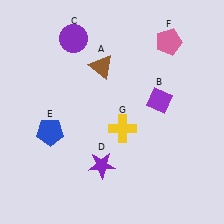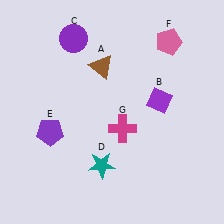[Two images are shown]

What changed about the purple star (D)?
In Image 1, D is purple. In Image 2, it changed to teal.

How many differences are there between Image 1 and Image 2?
There are 3 differences between the two images.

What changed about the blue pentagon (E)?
In Image 1, E is blue. In Image 2, it changed to purple.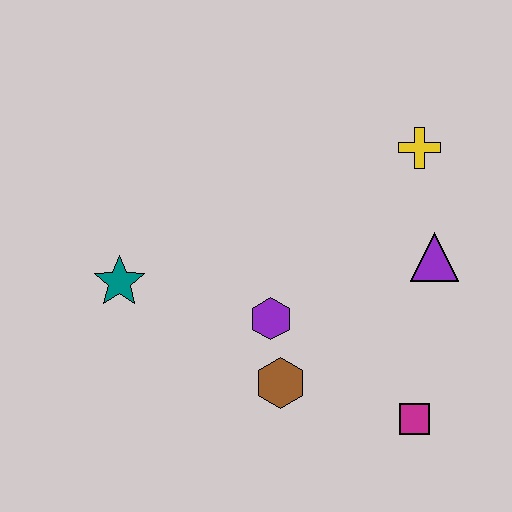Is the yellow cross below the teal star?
No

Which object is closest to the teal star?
The purple hexagon is closest to the teal star.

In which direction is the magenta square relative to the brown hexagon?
The magenta square is to the right of the brown hexagon.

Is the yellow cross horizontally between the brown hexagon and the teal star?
No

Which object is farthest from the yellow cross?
The teal star is farthest from the yellow cross.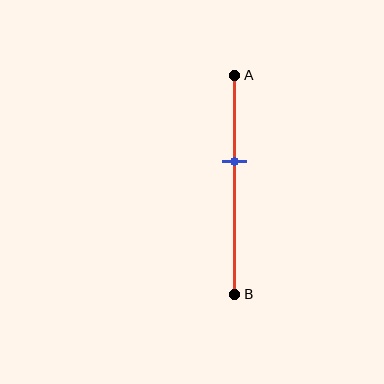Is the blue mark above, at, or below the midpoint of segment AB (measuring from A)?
The blue mark is above the midpoint of segment AB.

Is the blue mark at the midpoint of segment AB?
No, the mark is at about 40% from A, not at the 50% midpoint.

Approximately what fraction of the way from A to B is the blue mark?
The blue mark is approximately 40% of the way from A to B.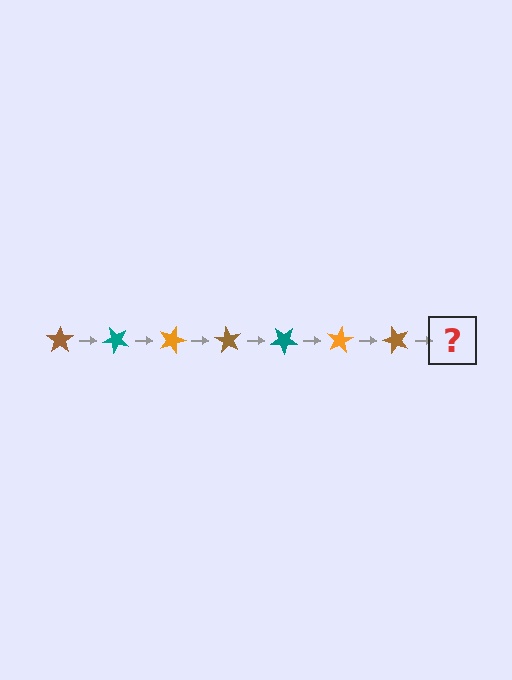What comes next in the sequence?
The next element should be a teal star, rotated 315 degrees from the start.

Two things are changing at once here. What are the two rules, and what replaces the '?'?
The two rules are that it rotates 45 degrees each step and the color cycles through brown, teal, and orange. The '?' should be a teal star, rotated 315 degrees from the start.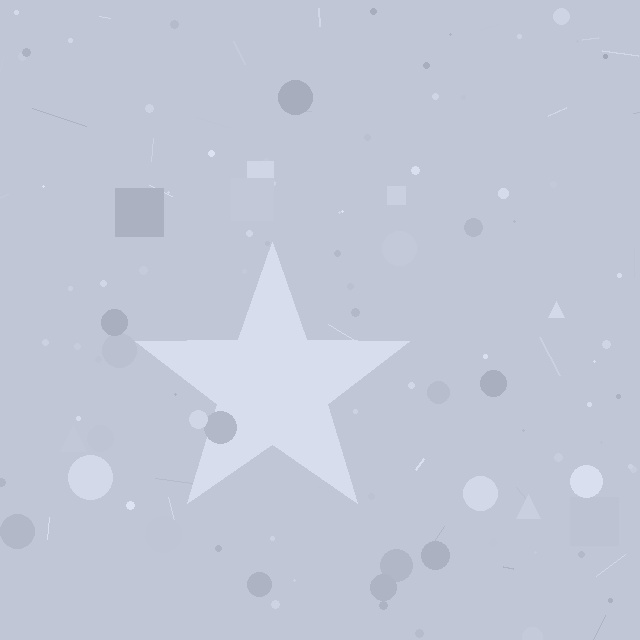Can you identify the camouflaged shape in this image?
The camouflaged shape is a star.